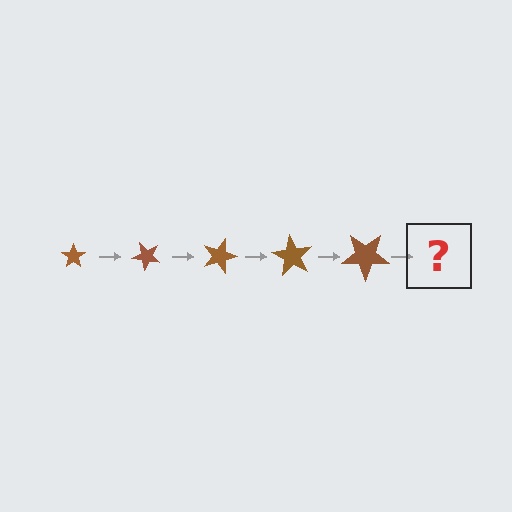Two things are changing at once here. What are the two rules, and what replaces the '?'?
The two rules are that the star grows larger each step and it rotates 45 degrees each step. The '?' should be a star, larger than the previous one and rotated 225 degrees from the start.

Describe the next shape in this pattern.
It should be a star, larger than the previous one and rotated 225 degrees from the start.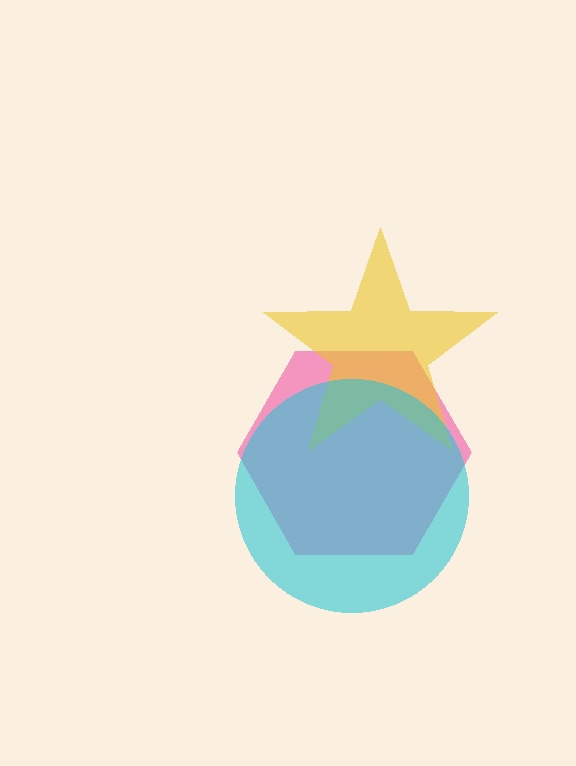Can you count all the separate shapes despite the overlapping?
Yes, there are 3 separate shapes.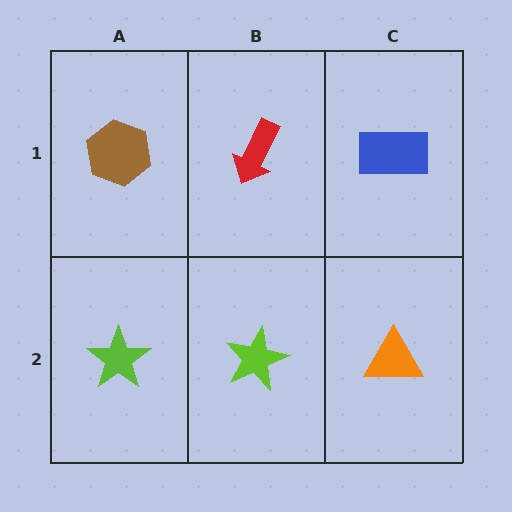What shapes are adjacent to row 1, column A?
A lime star (row 2, column A), a red arrow (row 1, column B).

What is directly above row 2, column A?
A brown hexagon.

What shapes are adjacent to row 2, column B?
A red arrow (row 1, column B), a lime star (row 2, column A), an orange triangle (row 2, column C).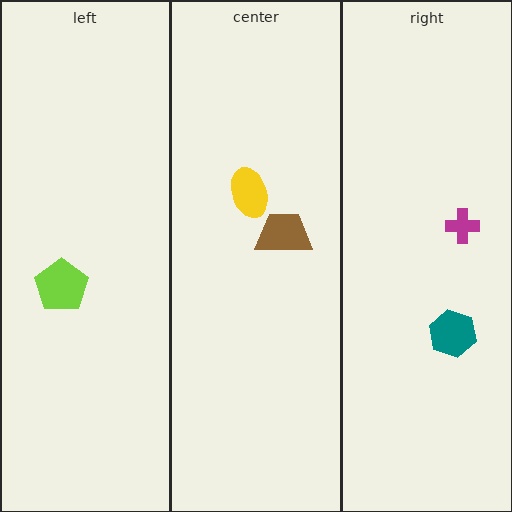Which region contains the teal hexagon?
The right region.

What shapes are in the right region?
The teal hexagon, the magenta cross.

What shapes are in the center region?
The yellow ellipse, the brown trapezoid.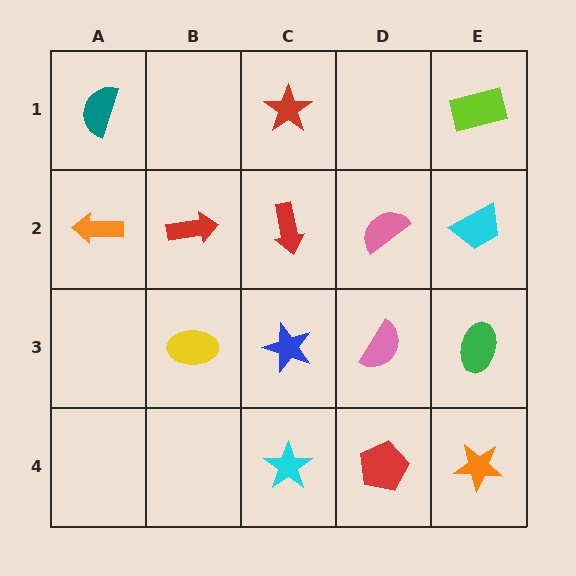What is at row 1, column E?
A lime rectangle.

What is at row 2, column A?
An orange arrow.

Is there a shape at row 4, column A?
No, that cell is empty.